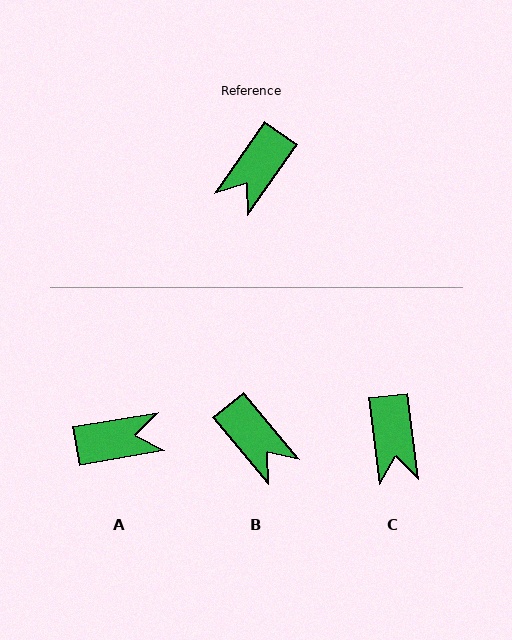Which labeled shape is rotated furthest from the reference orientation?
A, about 135 degrees away.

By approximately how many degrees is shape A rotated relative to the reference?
Approximately 135 degrees counter-clockwise.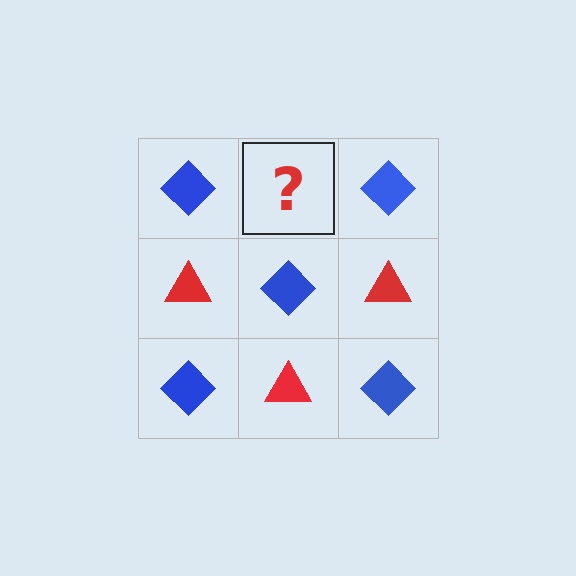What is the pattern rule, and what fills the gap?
The rule is that it alternates blue diamond and red triangle in a checkerboard pattern. The gap should be filled with a red triangle.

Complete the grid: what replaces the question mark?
The question mark should be replaced with a red triangle.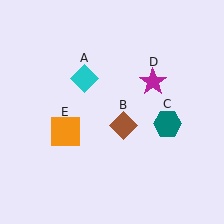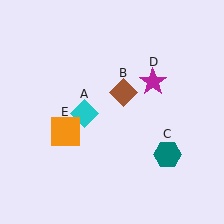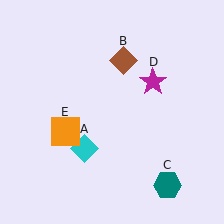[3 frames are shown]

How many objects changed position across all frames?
3 objects changed position: cyan diamond (object A), brown diamond (object B), teal hexagon (object C).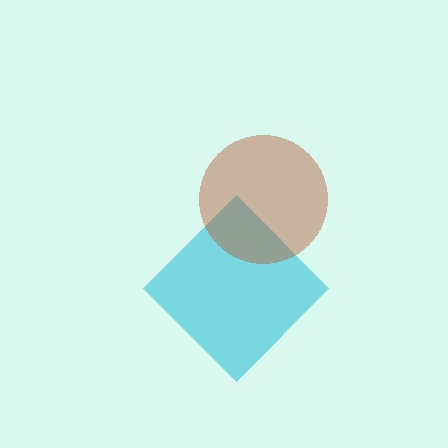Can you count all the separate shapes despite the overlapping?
Yes, there are 2 separate shapes.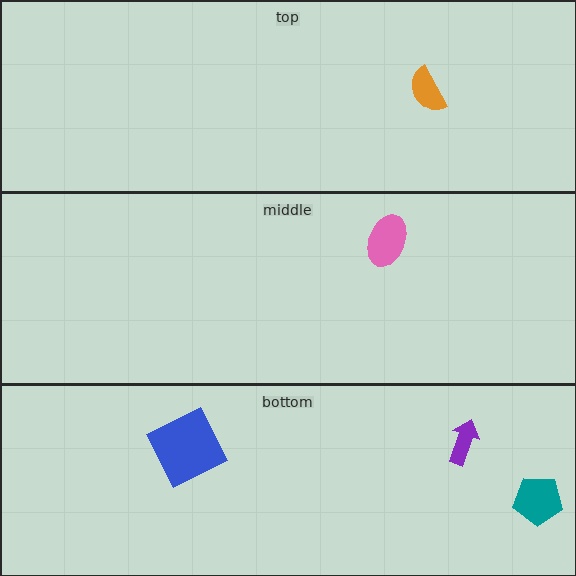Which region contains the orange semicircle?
The top region.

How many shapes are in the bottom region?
3.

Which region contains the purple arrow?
The bottom region.